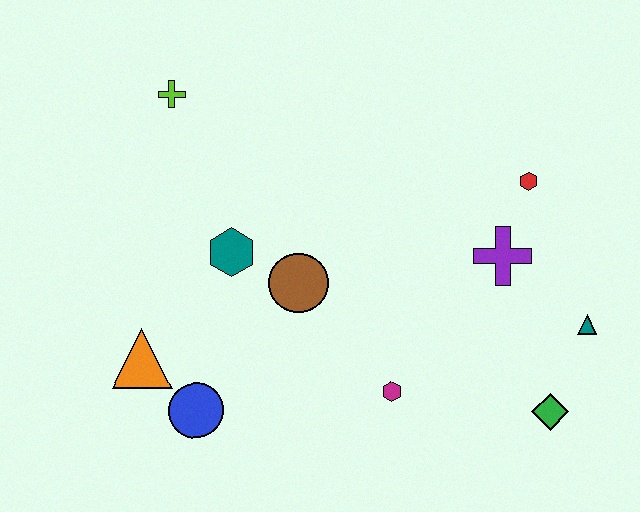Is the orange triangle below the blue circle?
No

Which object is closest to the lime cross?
The teal hexagon is closest to the lime cross.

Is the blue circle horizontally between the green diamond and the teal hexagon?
No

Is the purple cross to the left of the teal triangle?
Yes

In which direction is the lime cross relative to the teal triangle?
The lime cross is to the left of the teal triangle.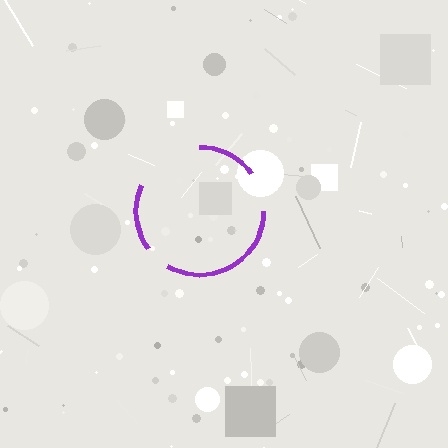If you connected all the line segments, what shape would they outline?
They would outline a circle.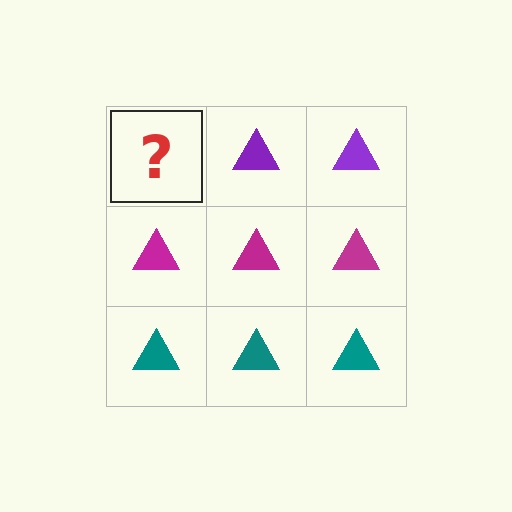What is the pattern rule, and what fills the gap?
The rule is that each row has a consistent color. The gap should be filled with a purple triangle.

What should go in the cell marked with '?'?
The missing cell should contain a purple triangle.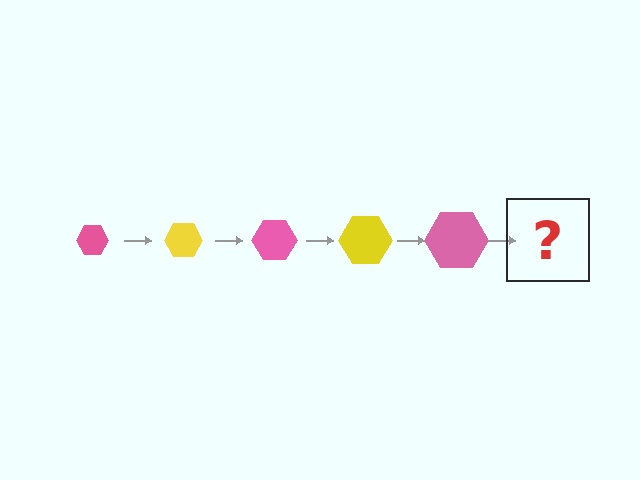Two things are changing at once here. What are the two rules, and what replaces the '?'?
The two rules are that the hexagon grows larger each step and the color cycles through pink and yellow. The '?' should be a yellow hexagon, larger than the previous one.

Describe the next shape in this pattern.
It should be a yellow hexagon, larger than the previous one.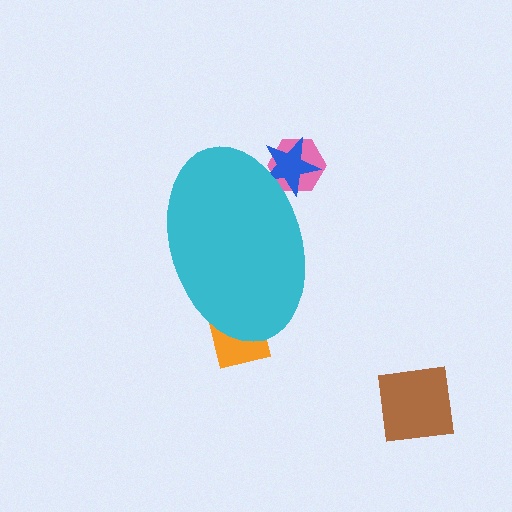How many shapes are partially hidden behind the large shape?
3 shapes are partially hidden.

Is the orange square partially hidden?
Yes, the orange square is partially hidden behind the cyan ellipse.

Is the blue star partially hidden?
Yes, the blue star is partially hidden behind the cyan ellipse.